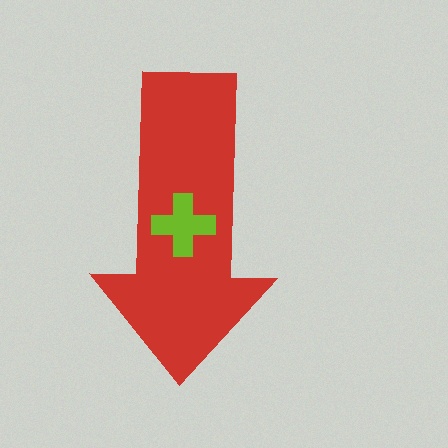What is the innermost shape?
The lime cross.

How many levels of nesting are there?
2.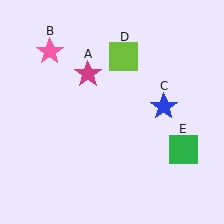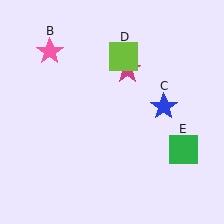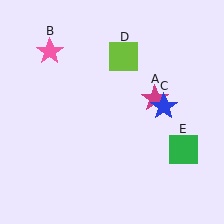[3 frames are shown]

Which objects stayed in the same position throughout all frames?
Pink star (object B) and blue star (object C) and lime square (object D) and green square (object E) remained stationary.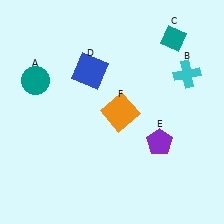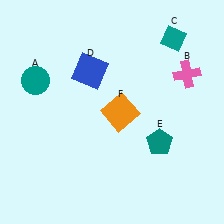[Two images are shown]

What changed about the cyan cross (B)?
In Image 1, B is cyan. In Image 2, it changed to pink.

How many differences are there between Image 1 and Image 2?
There are 2 differences between the two images.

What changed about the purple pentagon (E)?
In Image 1, E is purple. In Image 2, it changed to teal.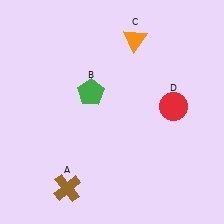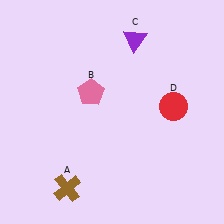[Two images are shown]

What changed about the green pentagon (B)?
In Image 1, B is green. In Image 2, it changed to pink.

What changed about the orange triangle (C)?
In Image 1, C is orange. In Image 2, it changed to purple.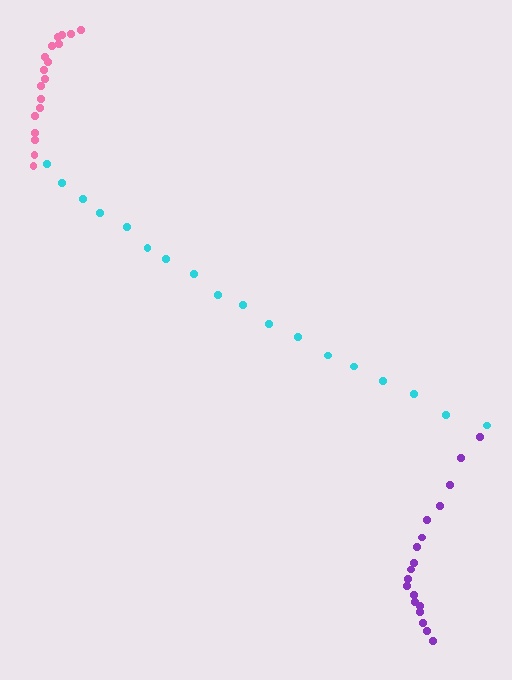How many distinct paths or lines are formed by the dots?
There are 3 distinct paths.